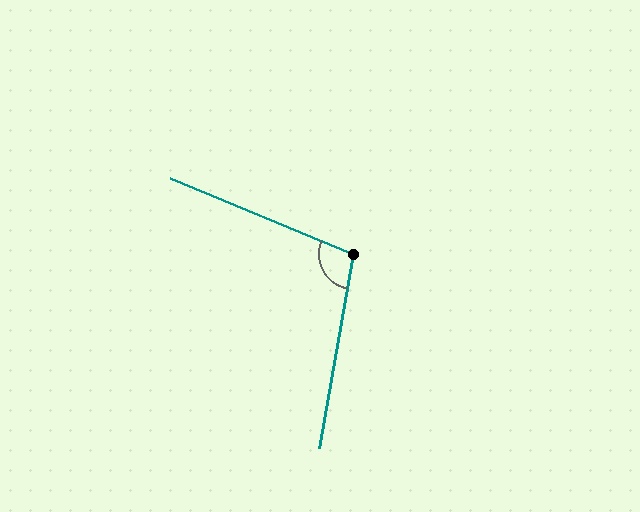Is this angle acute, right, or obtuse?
It is obtuse.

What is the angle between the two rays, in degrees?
Approximately 102 degrees.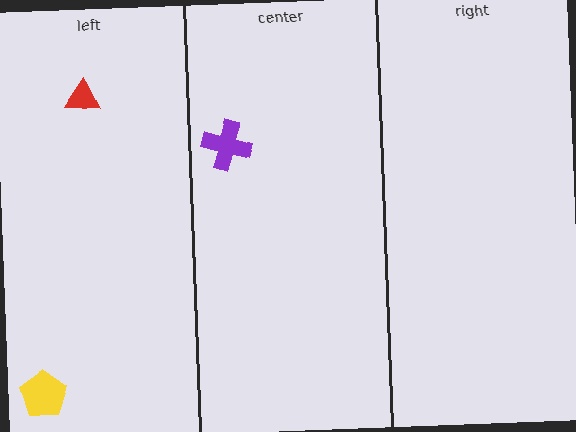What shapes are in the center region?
The purple cross.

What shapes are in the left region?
The red triangle, the yellow pentagon.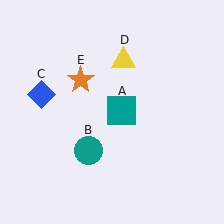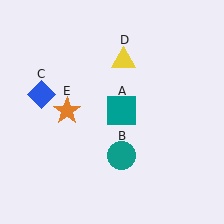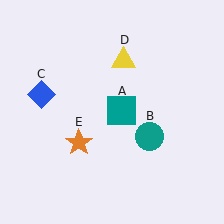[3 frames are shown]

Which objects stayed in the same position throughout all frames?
Teal square (object A) and blue diamond (object C) and yellow triangle (object D) remained stationary.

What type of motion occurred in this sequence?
The teal circle (object B), orange star (object E) rotated counterclockwise around the center of the scene.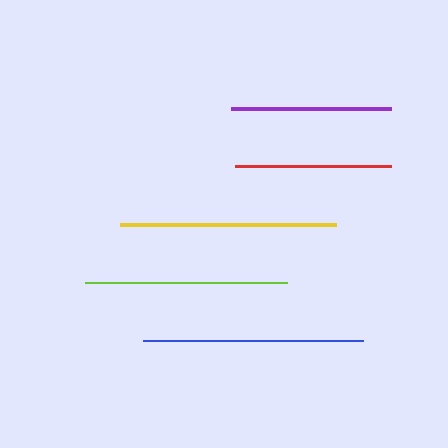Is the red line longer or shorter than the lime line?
The lime line is longer than the red line.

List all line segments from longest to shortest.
From longest to shortest: blue, yellow, lime, purple, red.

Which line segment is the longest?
The blue line is the longest at approximately 221 pixels.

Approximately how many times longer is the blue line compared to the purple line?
The blue line is approximately 1.4 times the length of the purple line.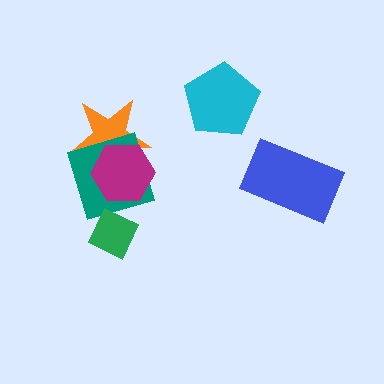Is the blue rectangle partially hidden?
No, no other shape covers it.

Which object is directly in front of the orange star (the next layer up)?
The teal diamond is directly in front of the orange star.